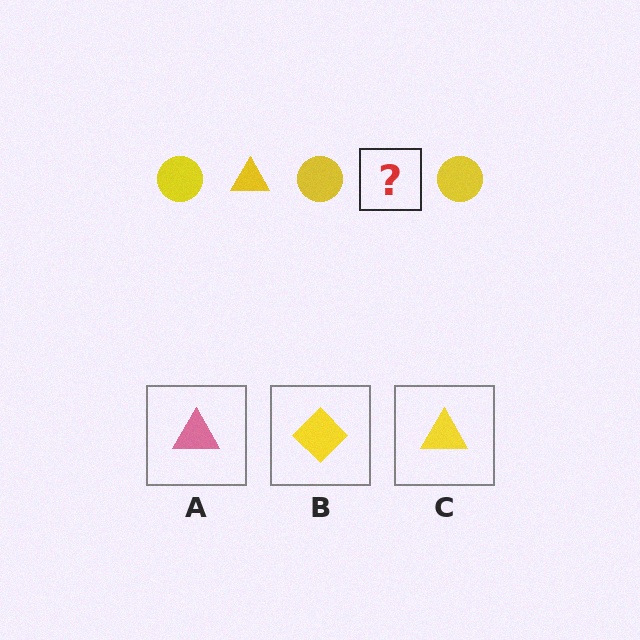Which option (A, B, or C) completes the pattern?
C.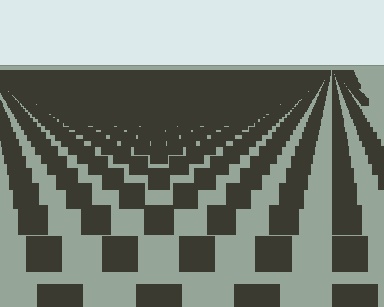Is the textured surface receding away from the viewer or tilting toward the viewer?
The surface is receding away from the viewer. Texture elements get smaller and denser toward the top.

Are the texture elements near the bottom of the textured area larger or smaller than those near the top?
Larger. Near the bottom, elements are closer to the viewer and appear at a bigger on-screen size.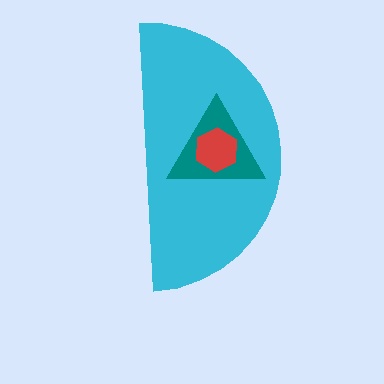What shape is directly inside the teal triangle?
The red hexagon.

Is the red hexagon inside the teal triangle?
Yes.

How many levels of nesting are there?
3.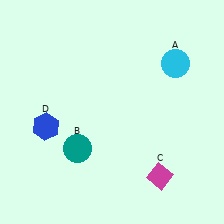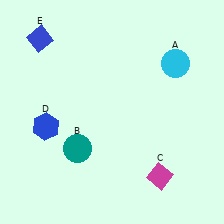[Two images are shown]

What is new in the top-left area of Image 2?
A blue diamond (E) was added in the top-left area of Image 2.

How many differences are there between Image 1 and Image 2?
There is 1 difference between the two images.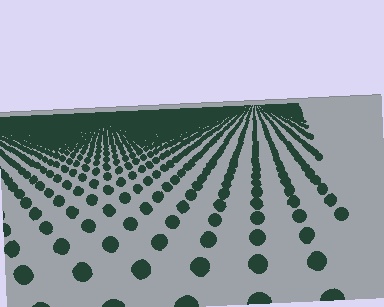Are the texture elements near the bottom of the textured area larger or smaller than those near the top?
Larger. Near the bottom, elements are closer to the viewer and appear at a bigger on-screen size.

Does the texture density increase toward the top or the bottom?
Density increases toward the top.